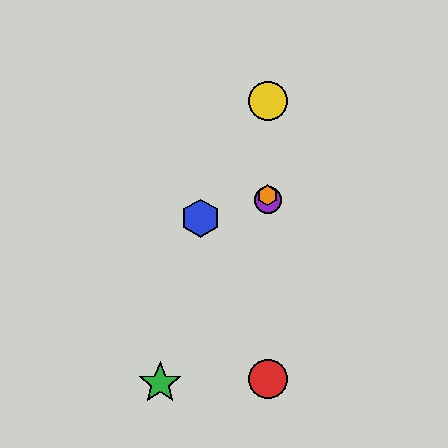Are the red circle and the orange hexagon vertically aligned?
Yes, both are at x≈268.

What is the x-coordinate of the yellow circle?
The yellow circle is at x≈268.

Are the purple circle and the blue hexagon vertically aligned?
No, the purple circle is at x≈268 and the blue hexagon is at x≈201.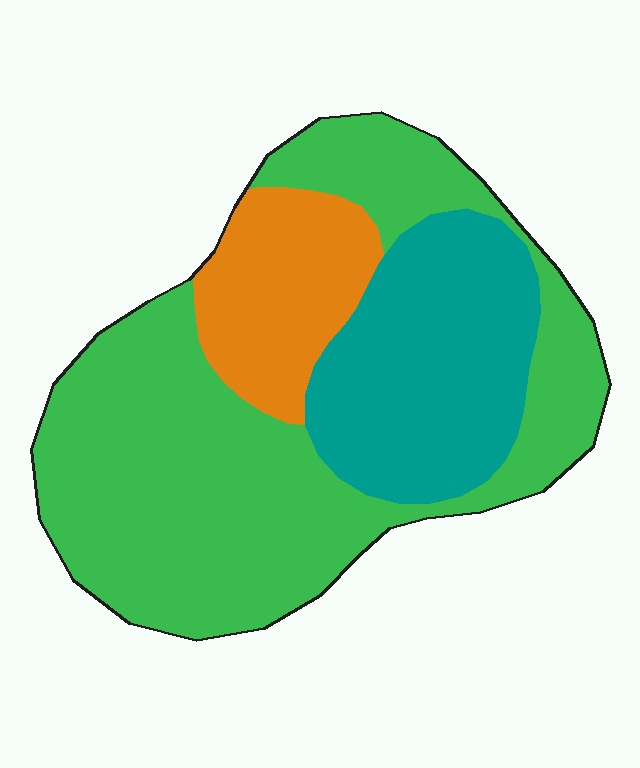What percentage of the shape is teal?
Teal covers about 25% of the shape.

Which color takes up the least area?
Orange, at roughly 15%.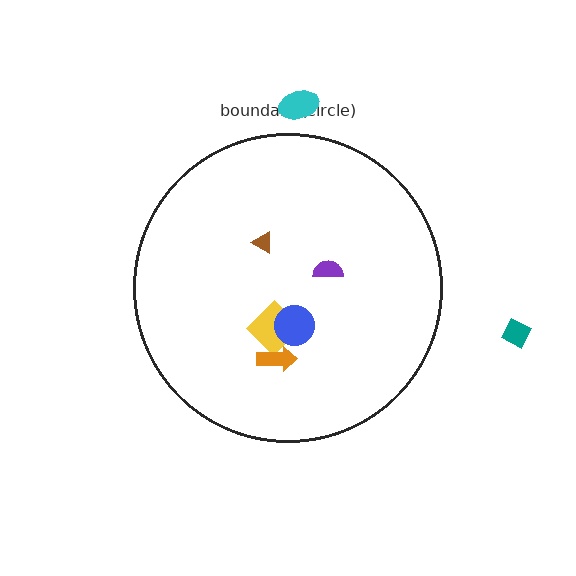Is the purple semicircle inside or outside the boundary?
Inside.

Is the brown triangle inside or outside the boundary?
Inside.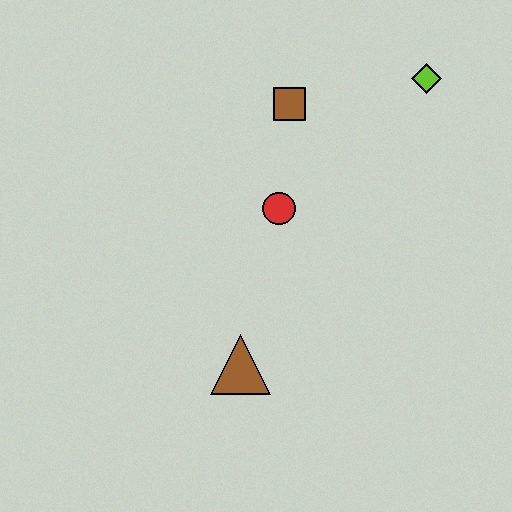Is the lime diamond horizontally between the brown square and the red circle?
No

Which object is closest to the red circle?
The brown square is closest to the red circle.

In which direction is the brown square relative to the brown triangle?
The brown square is above the brown triangle.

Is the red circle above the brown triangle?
Yes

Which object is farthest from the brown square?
The brown triangle is farthest from the brown square.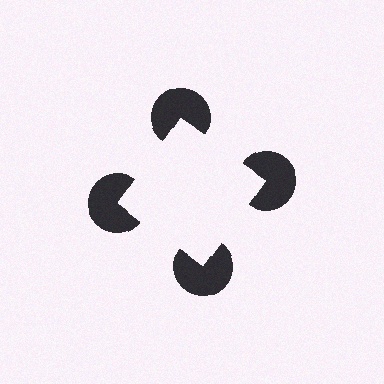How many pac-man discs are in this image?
There are 4 — one at each vertex of the illusory square.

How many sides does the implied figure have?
4 sides.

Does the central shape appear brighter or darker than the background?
It typically appears slightly brighter than the background, even though no actual brightness change is drawn.